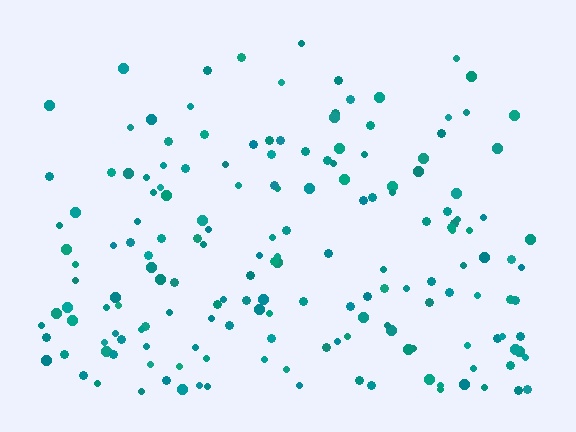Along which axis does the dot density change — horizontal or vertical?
Vertical.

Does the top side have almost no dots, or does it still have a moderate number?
Still a moderate number, just noticeably fewer than the bottom.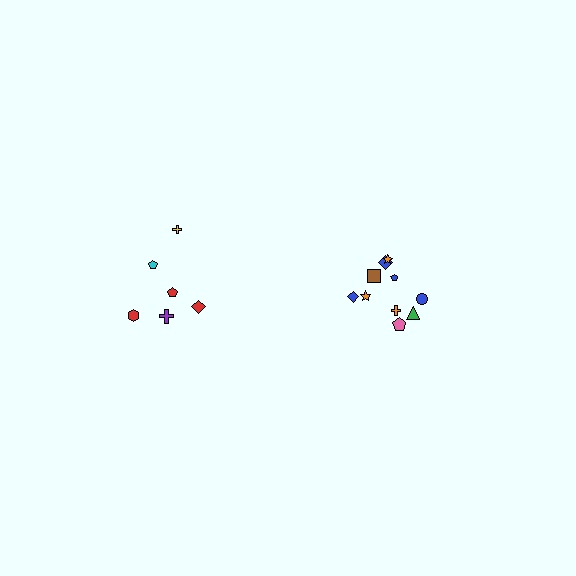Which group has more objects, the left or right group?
The right group.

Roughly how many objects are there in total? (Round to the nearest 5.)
Roughly 15 objects in total.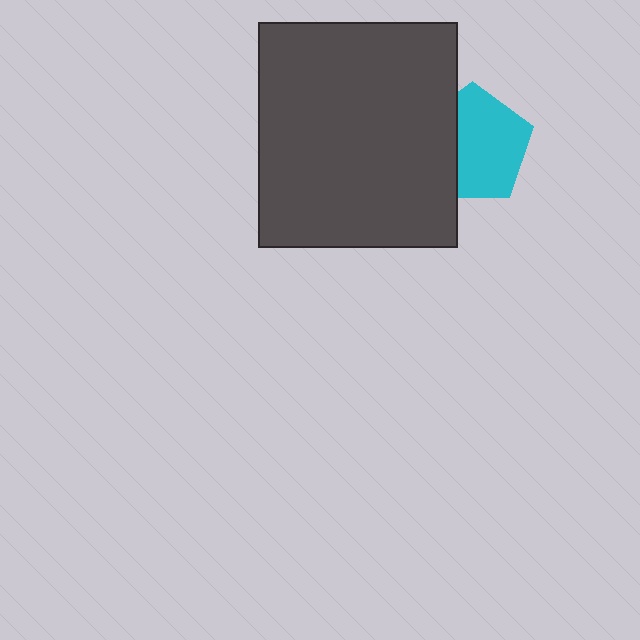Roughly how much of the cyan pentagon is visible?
Most of it is visible (roughly 67%).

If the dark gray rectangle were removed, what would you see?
You would see the complete cyan pentagon.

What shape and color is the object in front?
The object in front is a dark gray rectangle.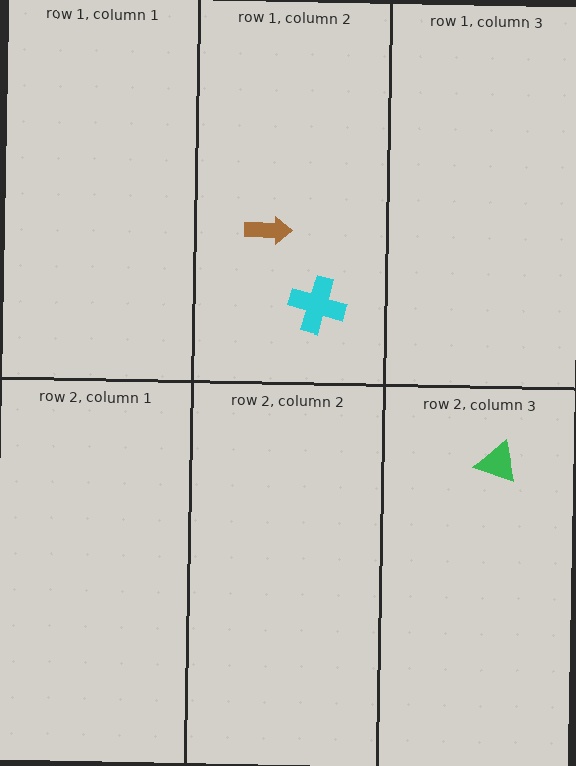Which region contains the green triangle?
The row 2, column 3 region.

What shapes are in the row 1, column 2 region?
The brown arrow, the cyan cross.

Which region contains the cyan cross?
The row 1, column 2 region.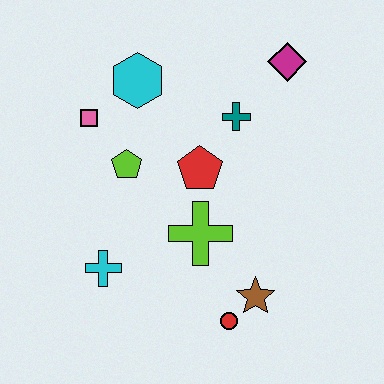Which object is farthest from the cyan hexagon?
The red circle is farthest from the cyan hexagon.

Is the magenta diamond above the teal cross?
Yes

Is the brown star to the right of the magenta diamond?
No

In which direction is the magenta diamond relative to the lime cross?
The magenta diamond is above the lime cross.